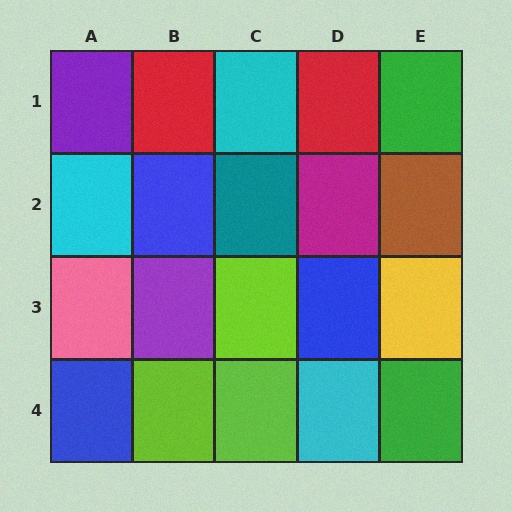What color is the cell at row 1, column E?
Green.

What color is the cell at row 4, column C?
Lime.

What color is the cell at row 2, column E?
Brown.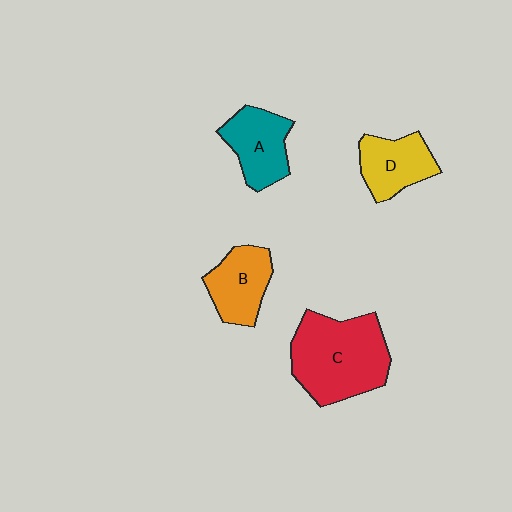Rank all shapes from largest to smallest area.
From largest to smallest: C (red), A (teal), B (orange), D (yellow).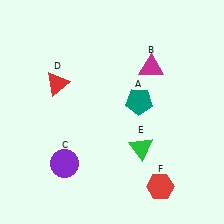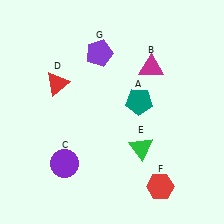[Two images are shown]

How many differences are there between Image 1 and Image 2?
There is 1 difference between the two images.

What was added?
A purple pentagon (G) was added in Image 2.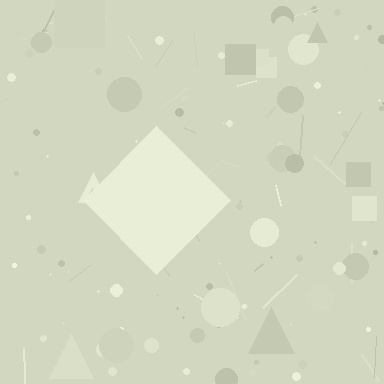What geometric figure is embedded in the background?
A diamond is embedded in the background.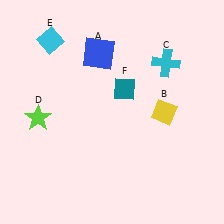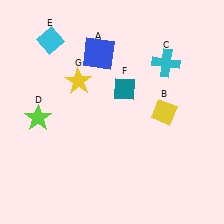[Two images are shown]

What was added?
A yellow star (G) was added in Image 2.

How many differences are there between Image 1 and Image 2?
There is 1 difference between the two images.